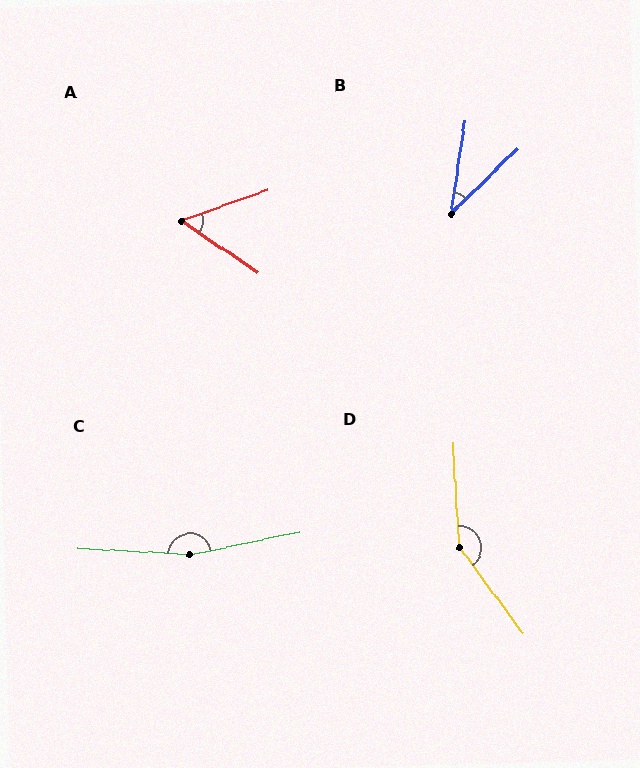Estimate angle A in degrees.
Approximately 53 degrees.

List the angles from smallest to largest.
B (37°), A (53°), D (147°), C (165°).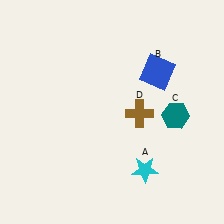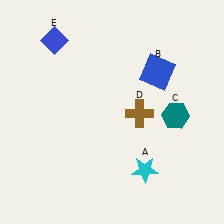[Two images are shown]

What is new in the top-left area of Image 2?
A blue diamond (E) was added in the top-left area of Image 2.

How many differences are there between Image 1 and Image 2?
There is 1 difference between the two images.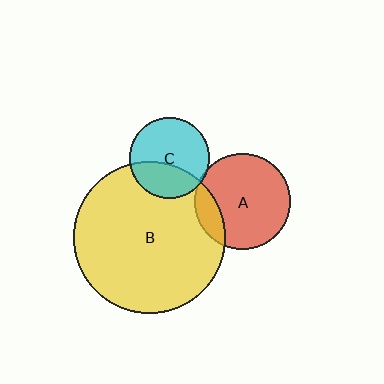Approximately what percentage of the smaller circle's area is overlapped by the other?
Approximately 35%.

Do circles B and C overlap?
Yes.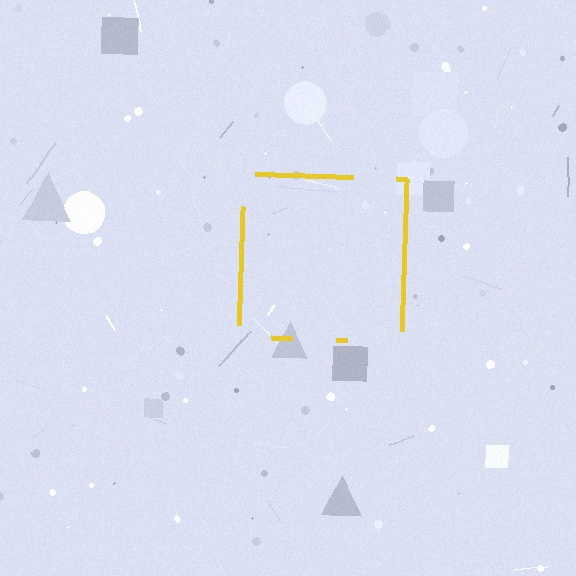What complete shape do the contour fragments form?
The contour fragments form a square.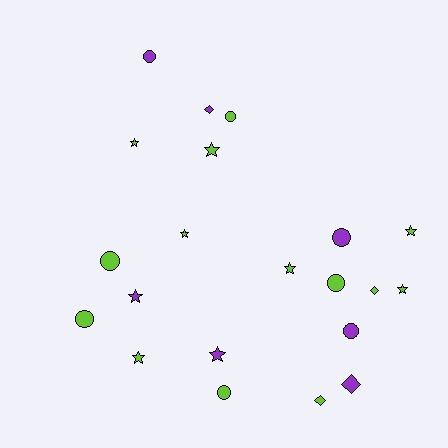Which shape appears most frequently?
Star, with 9 objects.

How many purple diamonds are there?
There are 2 purple diamonds.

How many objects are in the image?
There are 21 objects.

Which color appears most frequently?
Lime, with 14 objects.